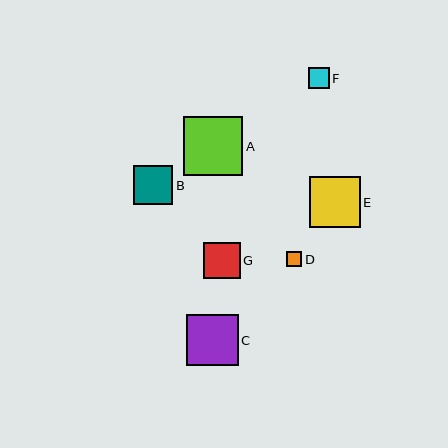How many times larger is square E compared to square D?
Square E is approximately 3.3 times the size of square D.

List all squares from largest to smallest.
From largest to smallest: A, C, E, B, G, F, D.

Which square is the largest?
Square A is the largest with a size of approximately 59 pixels.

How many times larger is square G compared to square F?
Square G is approximately 1.7 times the size of square F.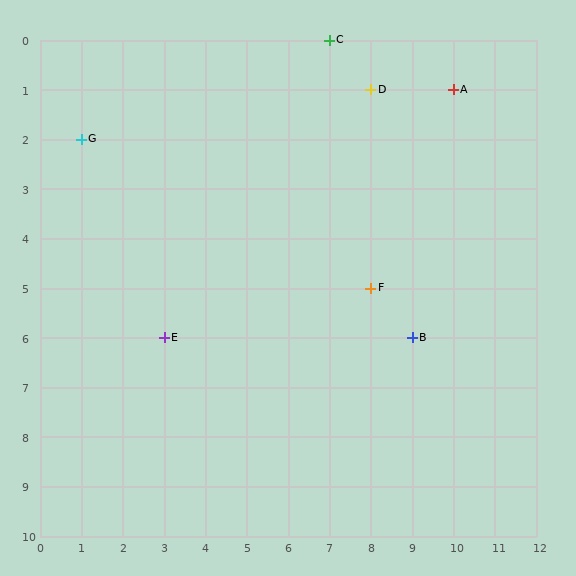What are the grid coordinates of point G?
Point G is at grid coordinates (1, 2).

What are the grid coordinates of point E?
Point E is at grid coordinates (3, 6).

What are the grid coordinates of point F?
Point F is at grid coordinates (8, 5).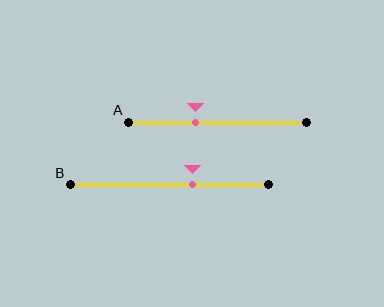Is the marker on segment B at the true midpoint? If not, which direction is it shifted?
No, the marker on segment B is shifted to the right by about 12% of the segment length.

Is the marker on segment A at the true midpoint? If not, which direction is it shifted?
No, the marker on segment A is shifted to the left by about 12% of the segment length.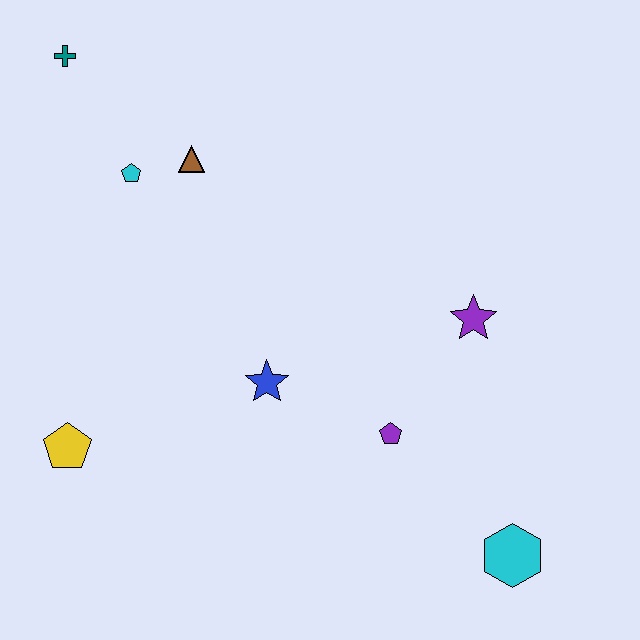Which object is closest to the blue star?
The purple pentagon is closest to the blue star.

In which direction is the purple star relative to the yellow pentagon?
The purple star is to the right of the yellow pentagon.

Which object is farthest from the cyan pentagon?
The cyan hexagon is farthest from the cyan pentagon.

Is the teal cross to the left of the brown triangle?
Yes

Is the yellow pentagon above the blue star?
No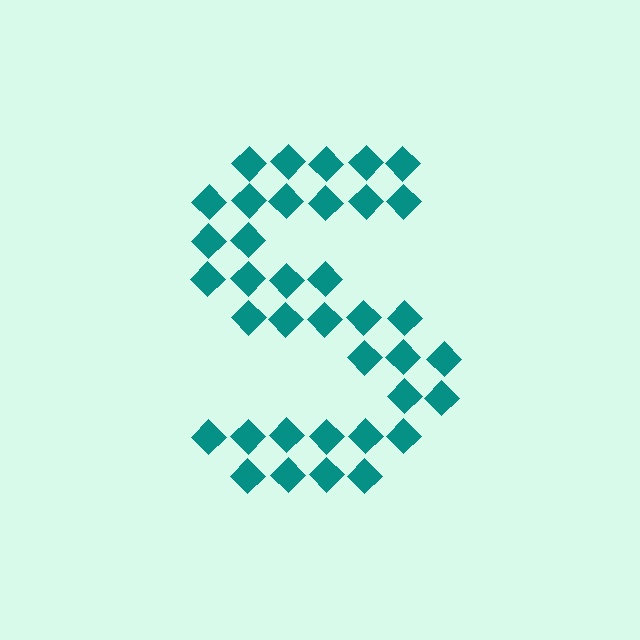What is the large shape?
The large shape is the letter S.